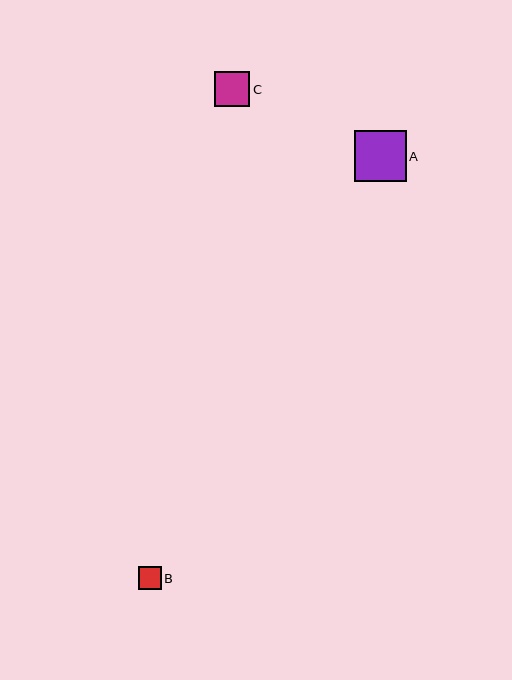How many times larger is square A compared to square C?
Square A is approximately 1.5 times the size of square C.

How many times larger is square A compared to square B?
Square A is approximately 2.3 times the size of square B.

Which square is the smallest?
Square B is the smallest with a size of approximately 23 pixels.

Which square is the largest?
Square A is the largest with a size of approximately 52 pixels.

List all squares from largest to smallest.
From largest to smallest: A, C, B.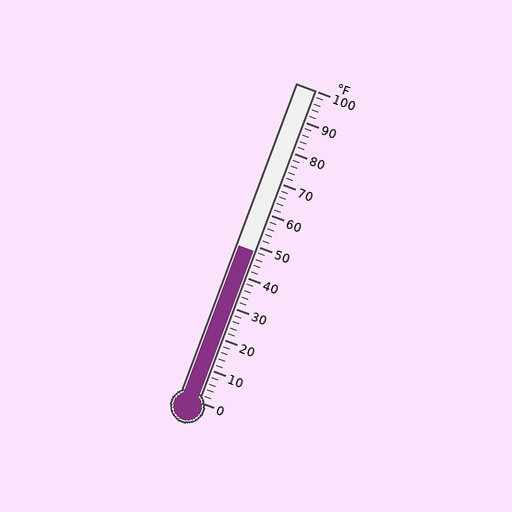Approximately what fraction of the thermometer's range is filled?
The thermometer is filled to approximately 50% of its range.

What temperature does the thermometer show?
The thermometer shows approximately 48°F.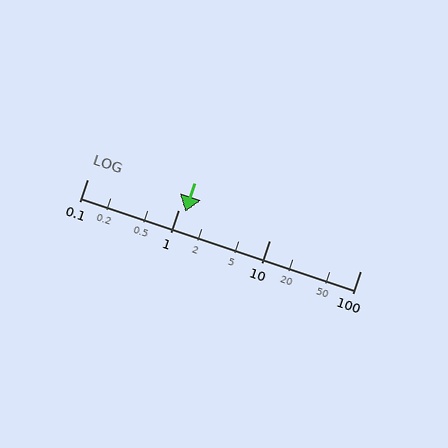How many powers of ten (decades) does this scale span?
The scale spans 3 decades, from 0.1 to 100.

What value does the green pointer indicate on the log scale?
The pointer indicates approximately 1.2.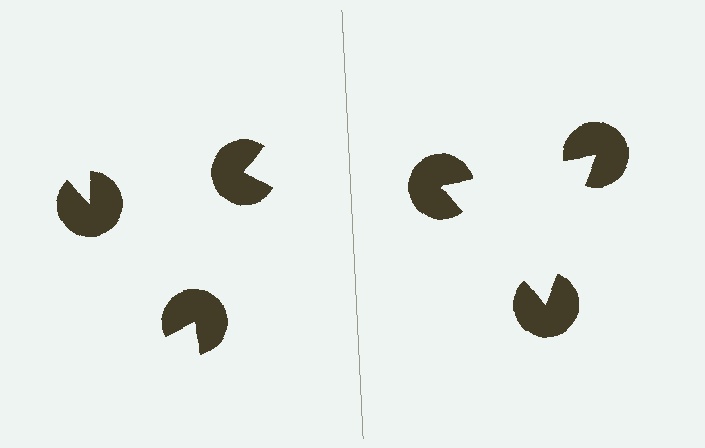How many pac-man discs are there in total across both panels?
6 — 3 on each side.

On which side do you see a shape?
An illusory triangle appears on the right side. On the left side the wedge cuts are rotated, so no coherent shape forms.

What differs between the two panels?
The pac-man discs are positioned identically on both sides; only the wedge orientations differ. On the right they align to a triangle; on the left they are misaligned.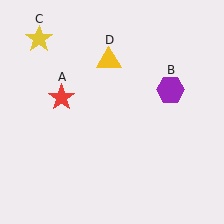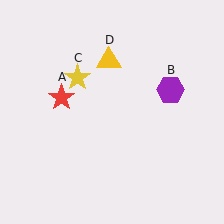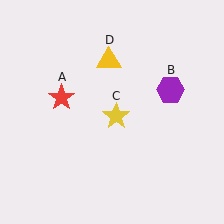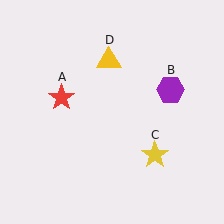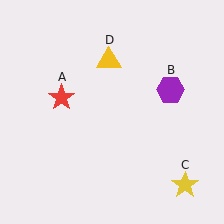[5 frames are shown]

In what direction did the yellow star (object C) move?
The yellow star (object C) moved down and to the right.